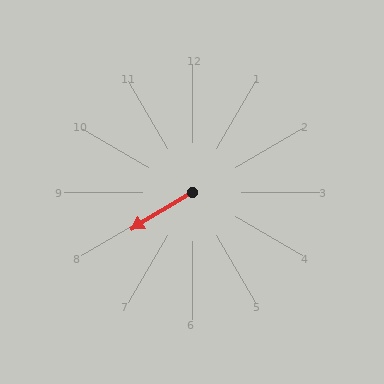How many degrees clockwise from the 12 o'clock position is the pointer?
Approximately 239 degrees.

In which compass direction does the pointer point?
Southwest.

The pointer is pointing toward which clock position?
Roughly 8 o'clock.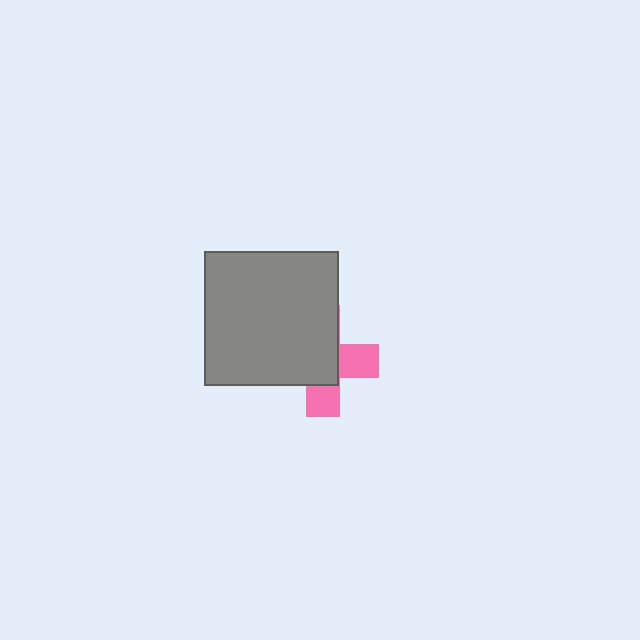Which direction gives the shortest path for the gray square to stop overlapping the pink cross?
Moving toward the upper-left gives the shortest separation.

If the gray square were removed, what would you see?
You would see the complete pink cross.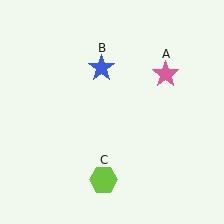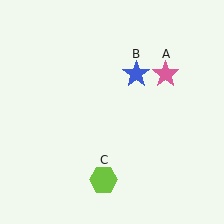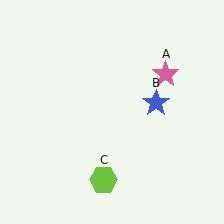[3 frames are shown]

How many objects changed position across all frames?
1 object changed position: blue star (object B).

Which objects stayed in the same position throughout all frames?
Pink star (object A) and lime hexagon (object C) remained stationary.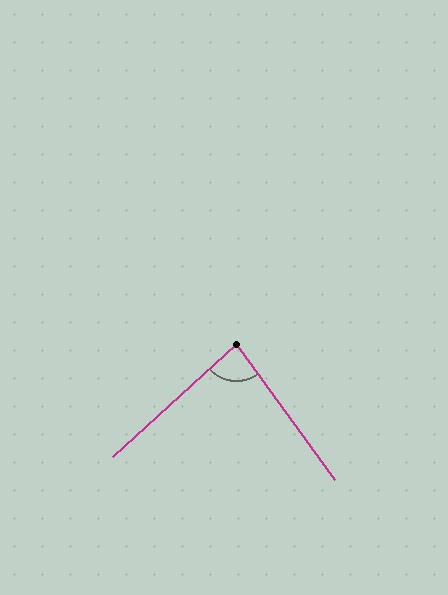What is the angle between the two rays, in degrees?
Approximately 84 degrees.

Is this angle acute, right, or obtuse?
It is acute.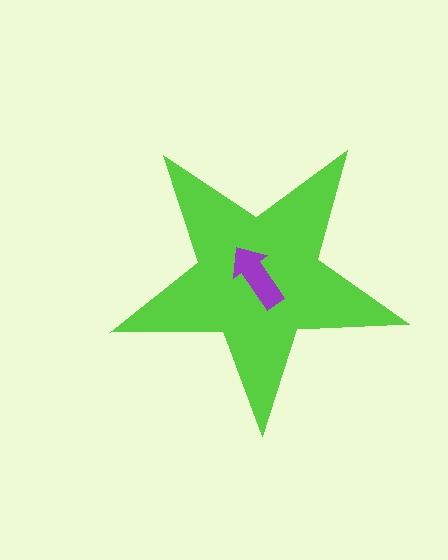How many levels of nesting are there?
2.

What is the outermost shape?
The lime star.